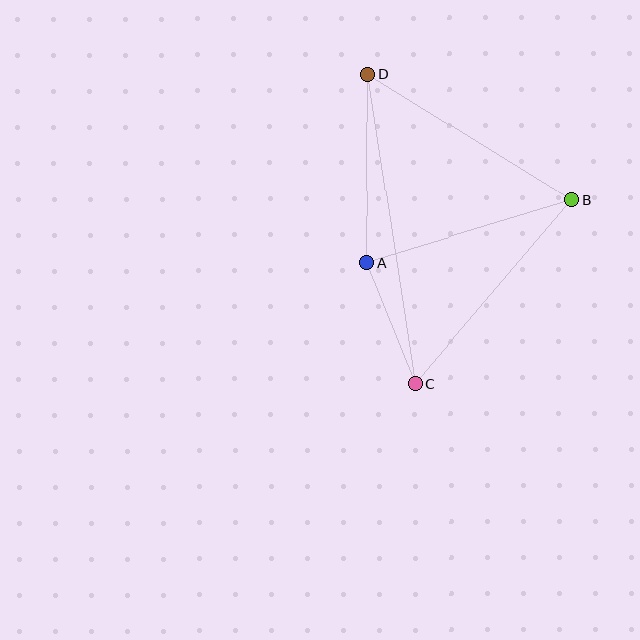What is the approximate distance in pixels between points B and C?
The distance between B and C is approximately 241 pixels.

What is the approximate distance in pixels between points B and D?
The distance between B and D is approximately 239 pixels.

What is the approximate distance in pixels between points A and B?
The distance between A and B is approximately 214 pixels.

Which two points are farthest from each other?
Points C and D are farthest from each other.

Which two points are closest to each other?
Points A and C are closest to each other.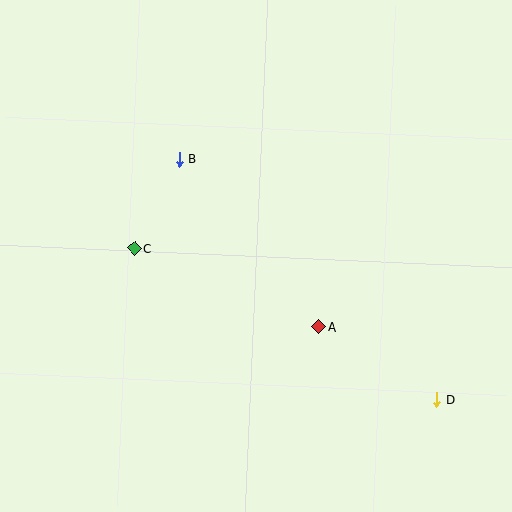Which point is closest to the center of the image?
Point A at (319, 327) is closest to the center.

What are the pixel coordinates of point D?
Point D is at (437, 399).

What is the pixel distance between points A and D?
The distance between A and D is 138 pixels.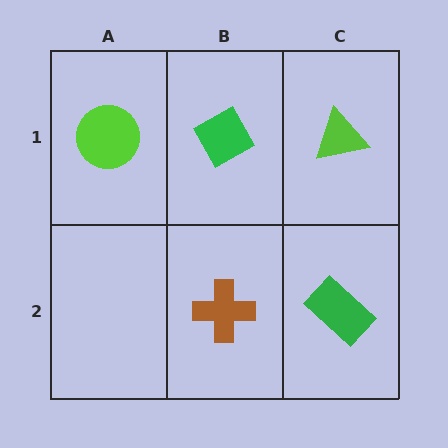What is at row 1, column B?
A green diamond.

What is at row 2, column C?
A green rectangle.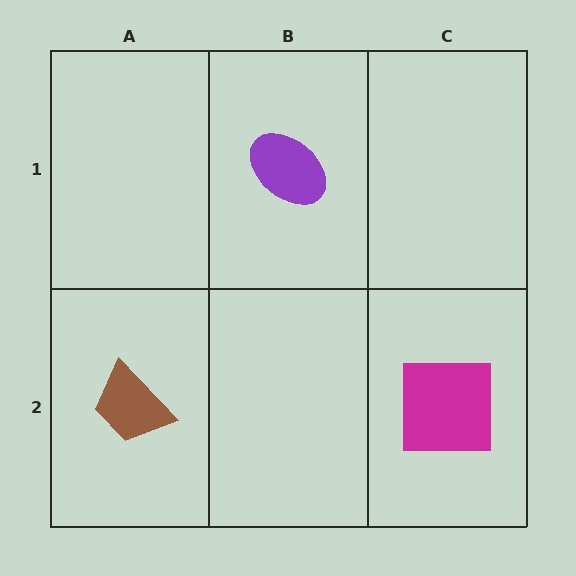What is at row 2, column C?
A magenta square.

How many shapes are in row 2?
2 shapes.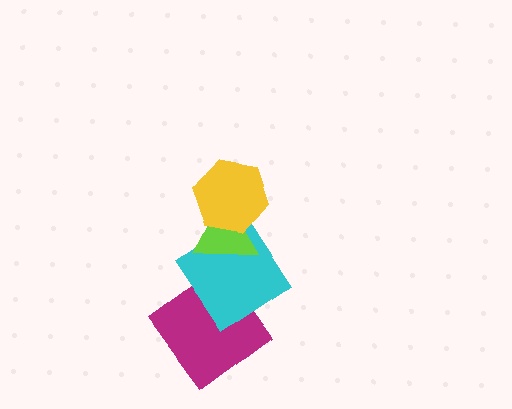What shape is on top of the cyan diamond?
The lime triangle is on top of the cyan diamond.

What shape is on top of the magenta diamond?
The cyan diamond is on top of the magenta diamond.